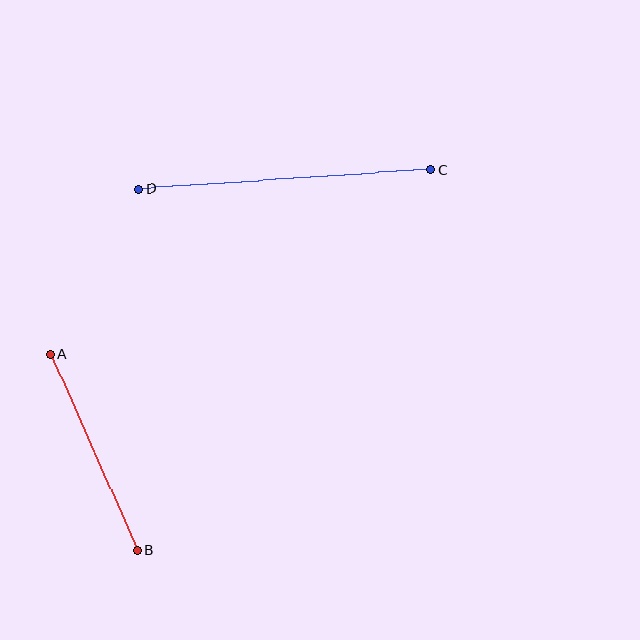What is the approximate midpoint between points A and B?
The midpoint is at approximately (94, 452) pixels.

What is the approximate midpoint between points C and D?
The midpoint is at approximately (284, 179) pixels.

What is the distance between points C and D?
The distance is approximately 293 pixels.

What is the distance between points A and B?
The distance is approximately 213 pixels.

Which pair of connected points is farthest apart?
Points C and D are farthest apart.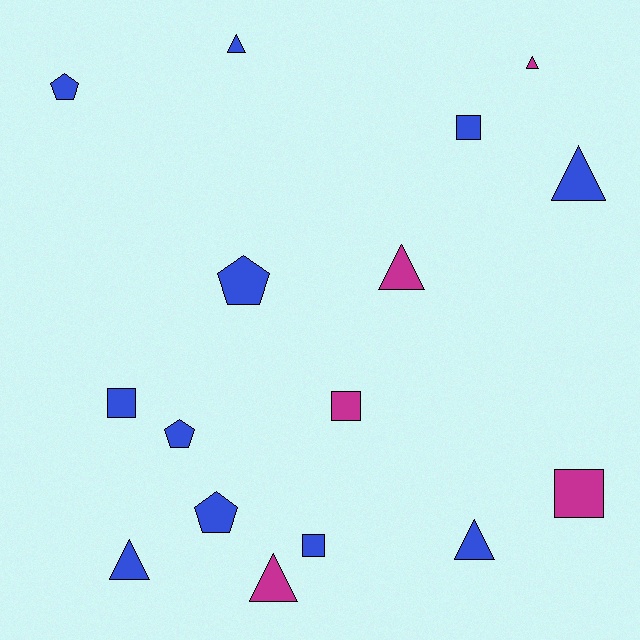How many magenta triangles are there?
There are 3 magenta triangles.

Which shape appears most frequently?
Triangle, with 7 objects.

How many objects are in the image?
There are 16 objects.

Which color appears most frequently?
Blue, with 11 objects.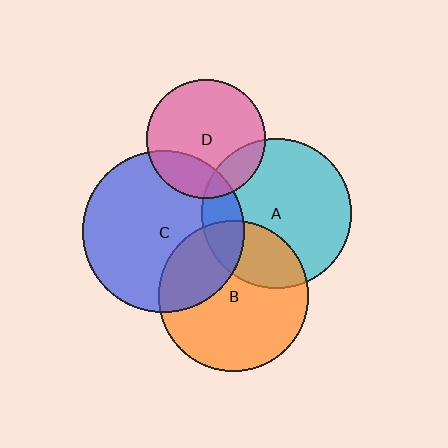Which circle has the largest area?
Circle C (blue).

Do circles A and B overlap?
Yes.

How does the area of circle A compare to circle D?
Approximately 1.6 times.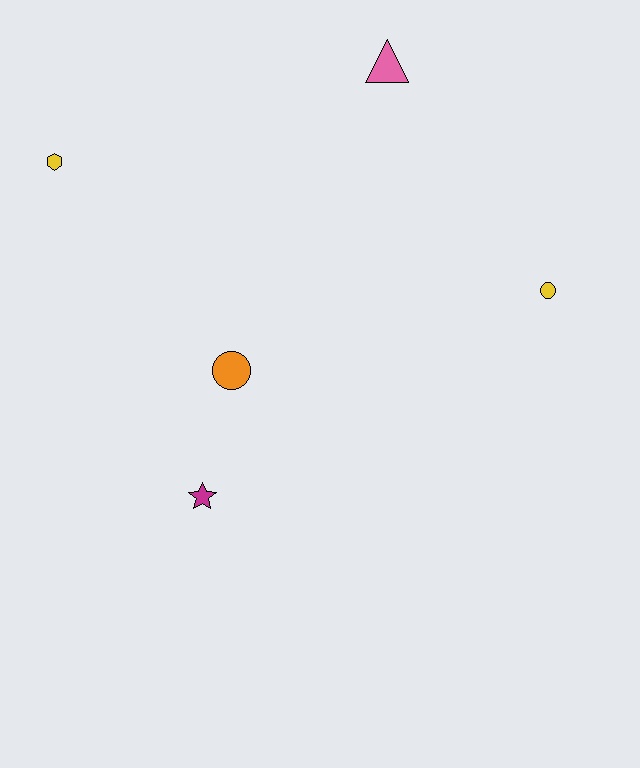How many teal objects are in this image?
There are no teal objects.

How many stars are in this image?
There is 1 star.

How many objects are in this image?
There are 5 objects.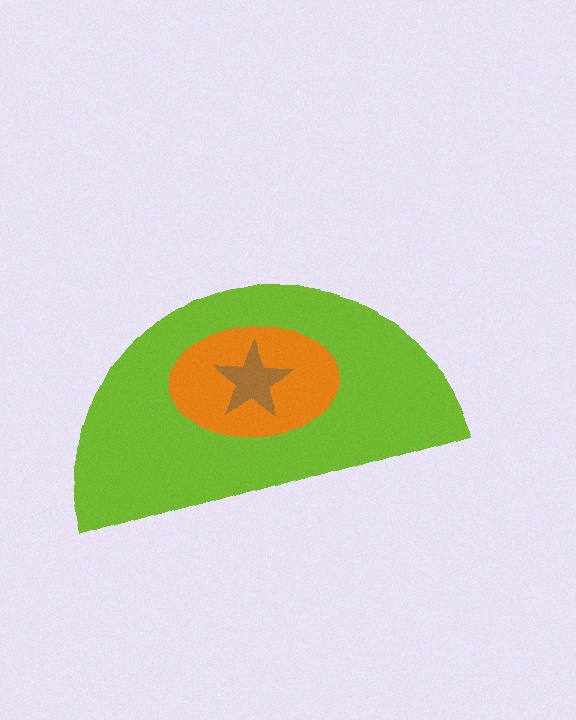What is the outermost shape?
The lime semicircle.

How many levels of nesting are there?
3.